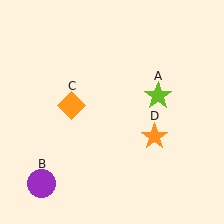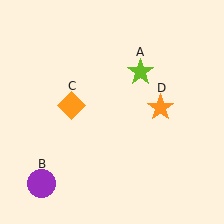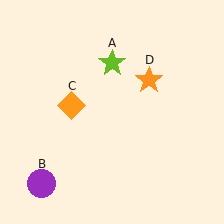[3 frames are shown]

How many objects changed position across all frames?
2 objects changed position: lime star (object A), orange star (object D).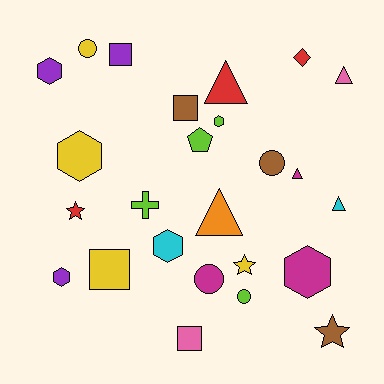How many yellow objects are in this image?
There are 4 yellow objects.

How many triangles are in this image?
There are 5 triangles.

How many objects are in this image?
There are 25 objects.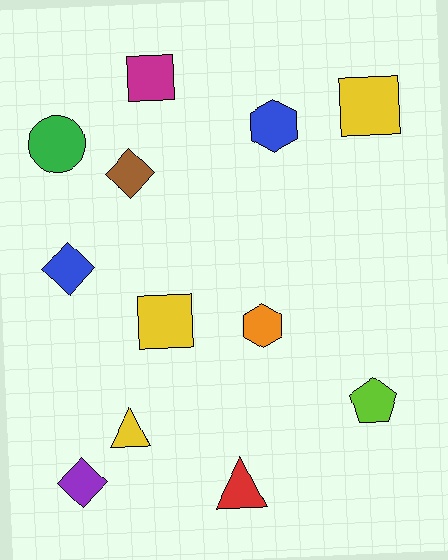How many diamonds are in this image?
There are 3 diamonds.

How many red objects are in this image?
There is 1 red object.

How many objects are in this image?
There are 12 objects.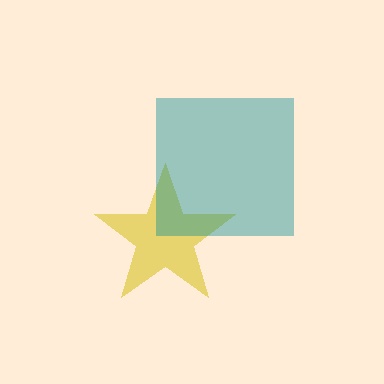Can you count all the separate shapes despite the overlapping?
Yes, there are 2 separate shapes.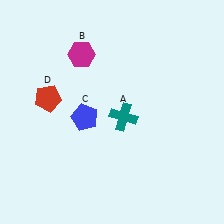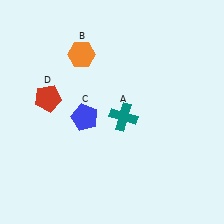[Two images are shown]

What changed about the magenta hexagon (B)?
In Image 1, B is magenta. In Image 2, it changed to orange.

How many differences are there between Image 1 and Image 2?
There is 1 difference between the two images.